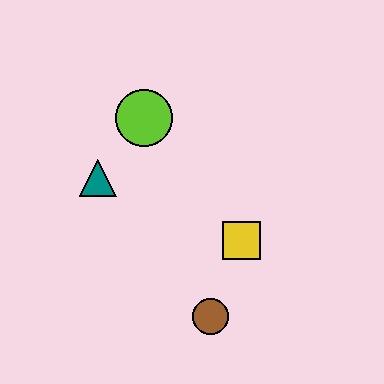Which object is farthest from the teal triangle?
The brown circle is farthest from the teal triangle.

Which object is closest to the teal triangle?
The lime circle is closest to the teal triangle.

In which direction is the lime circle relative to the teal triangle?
The lime circle is above the teal triangle.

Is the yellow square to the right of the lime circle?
Yes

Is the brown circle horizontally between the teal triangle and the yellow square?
Yes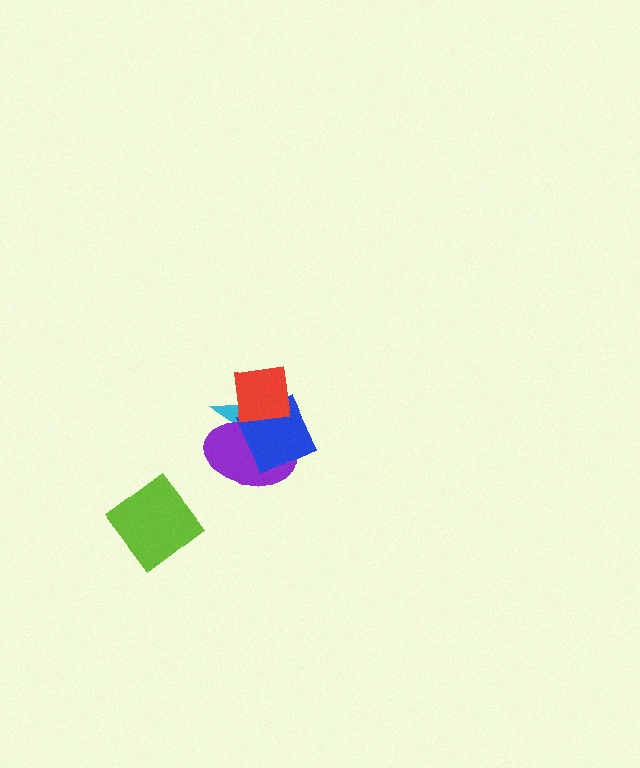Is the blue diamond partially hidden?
Yes, it is partially covered by another shape.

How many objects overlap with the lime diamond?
0 objects overlap with the lime diamond.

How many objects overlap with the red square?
3 objects overlap with the red square.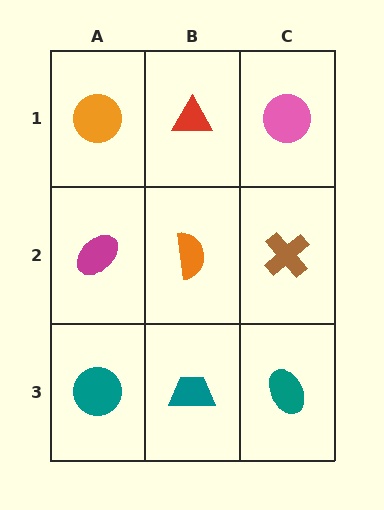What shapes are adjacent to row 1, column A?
A magenta ellipse (row 2, column A), a red triangle (row 1, column B).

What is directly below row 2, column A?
A teal circle.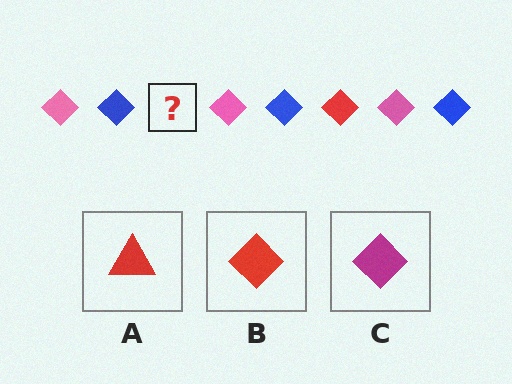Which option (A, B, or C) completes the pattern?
B.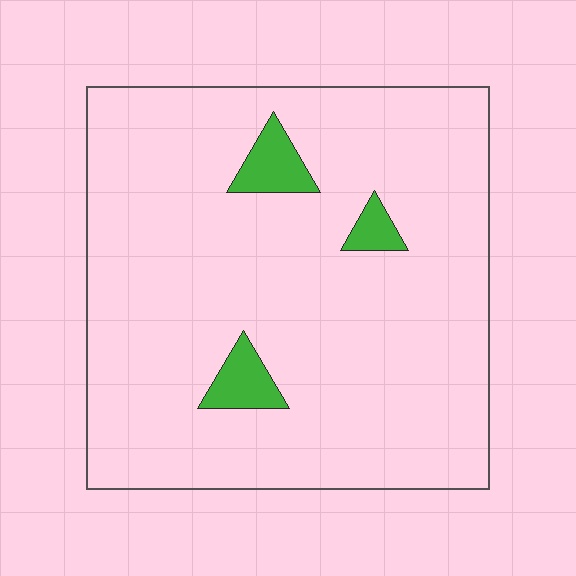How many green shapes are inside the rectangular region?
3.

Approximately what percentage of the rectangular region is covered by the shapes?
Approximately 5%.